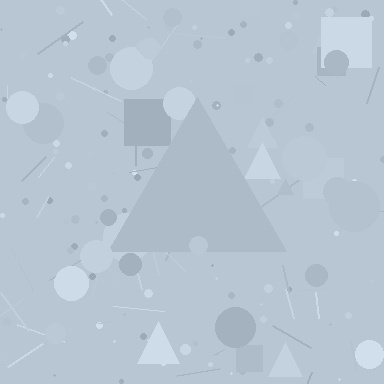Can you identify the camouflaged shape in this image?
The camouflaged shape is a triangle.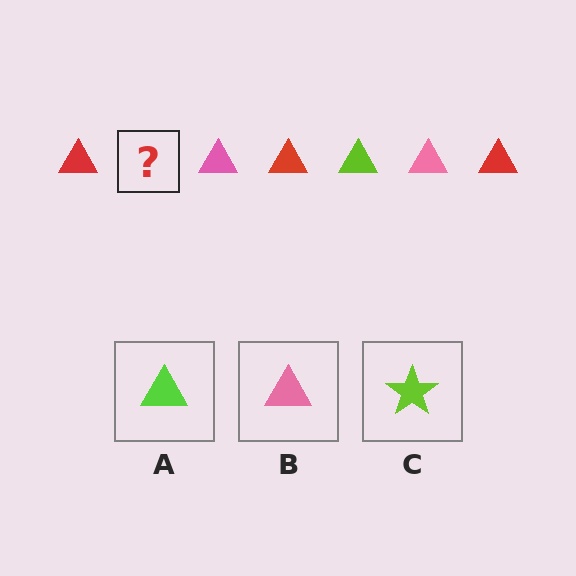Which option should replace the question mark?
Option A.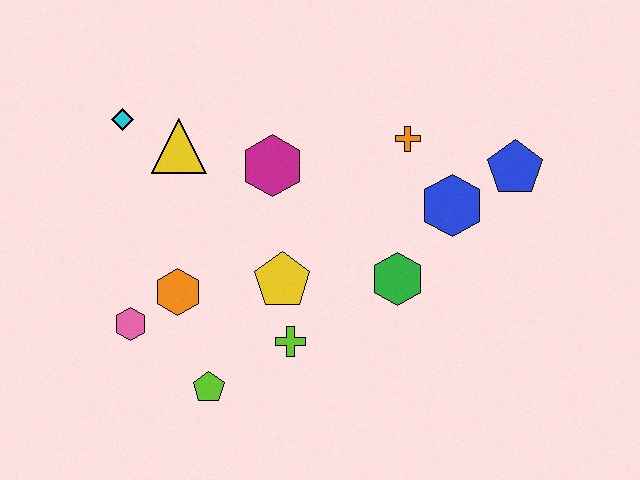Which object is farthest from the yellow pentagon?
The blue pentagon is farthest from the yellow pentagon.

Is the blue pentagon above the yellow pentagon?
Yes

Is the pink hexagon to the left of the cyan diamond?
No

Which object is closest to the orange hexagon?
The pink hexagon is closest to the orange hexagon.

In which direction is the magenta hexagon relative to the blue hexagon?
The magenta hexagon is to the left of the blue hexagon.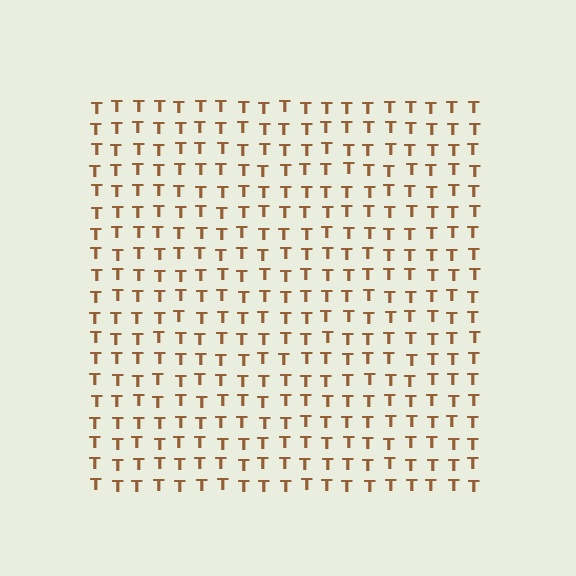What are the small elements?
The small elements are letter T's.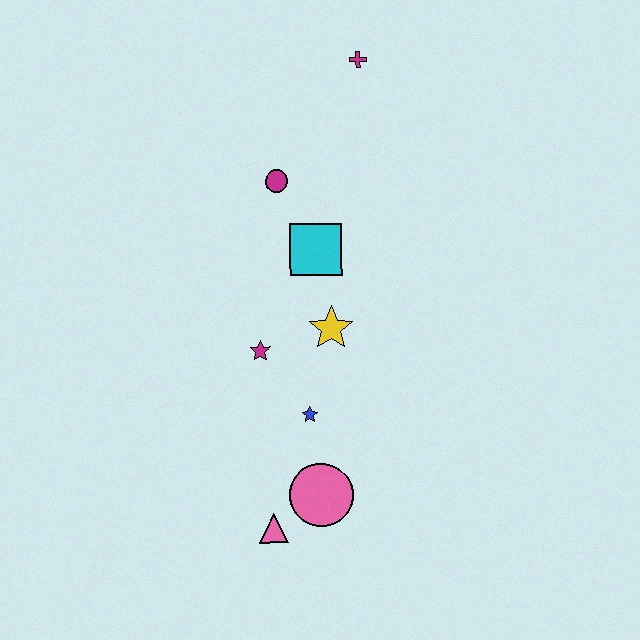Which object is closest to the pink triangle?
The pink circle is closest to the pink triangle.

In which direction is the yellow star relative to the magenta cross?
The yellow star is below the magenta cross.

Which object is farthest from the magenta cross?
The pink triangle is farthest from the magenta cross.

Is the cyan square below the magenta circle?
Yes